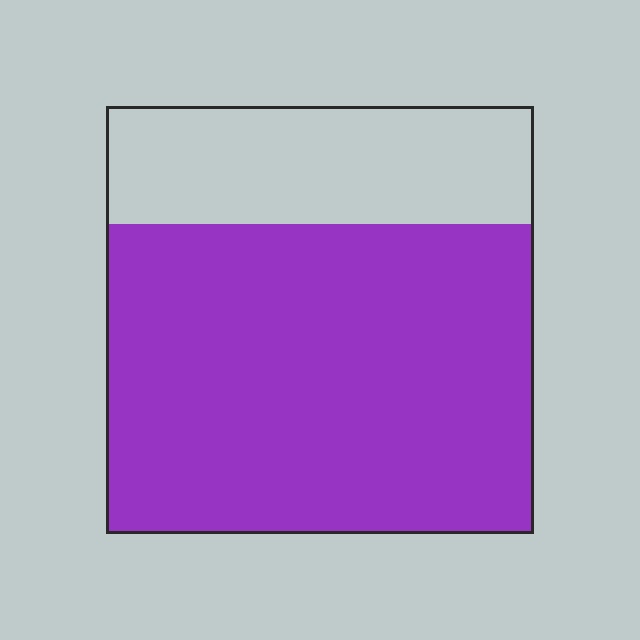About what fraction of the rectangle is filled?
About three quarters (3/4).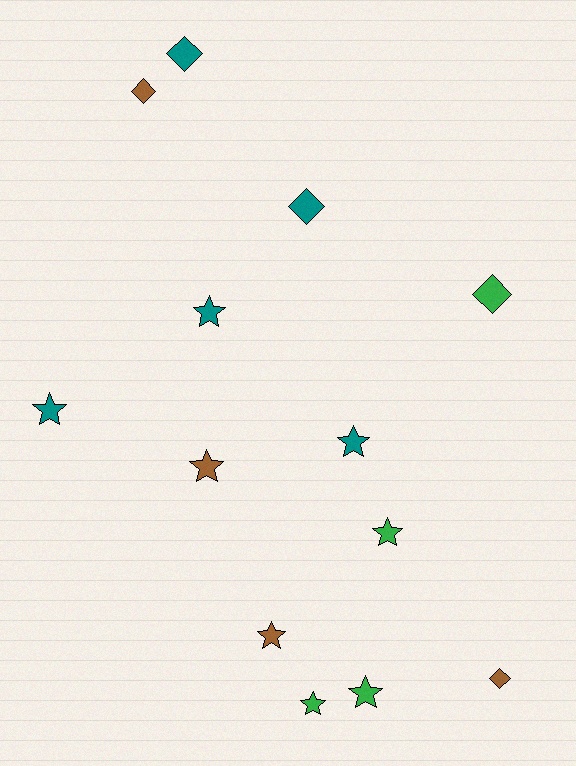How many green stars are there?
There are 3 green stars.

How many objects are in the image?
There are 13 objects.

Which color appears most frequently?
Teal, with 5 objects.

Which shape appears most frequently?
Star, with 8 objects.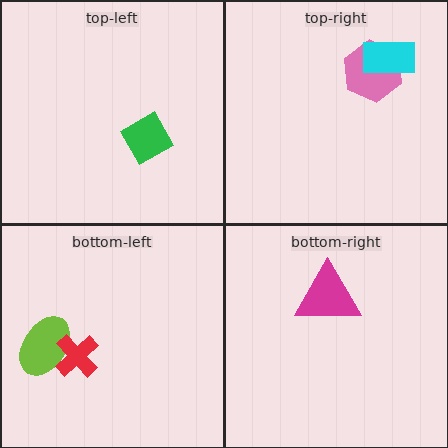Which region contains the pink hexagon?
The top-right region.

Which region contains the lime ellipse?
The bottom-left region.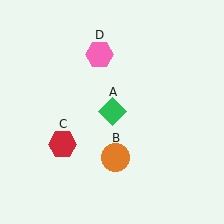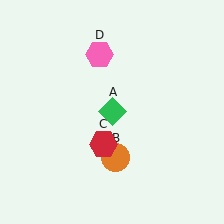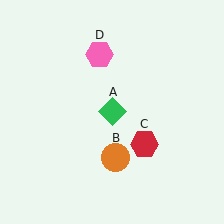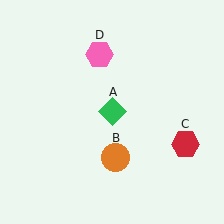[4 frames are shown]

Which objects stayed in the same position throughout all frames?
Green diamond (object A) and orange circle (object B) and pink hexagon (object D) remained stationary.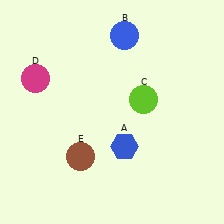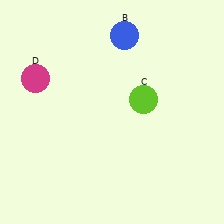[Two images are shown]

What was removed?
The brown circle (E), the blue hexagon (A) were removed in Image 2.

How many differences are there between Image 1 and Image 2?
There are 2 differences between the two images.